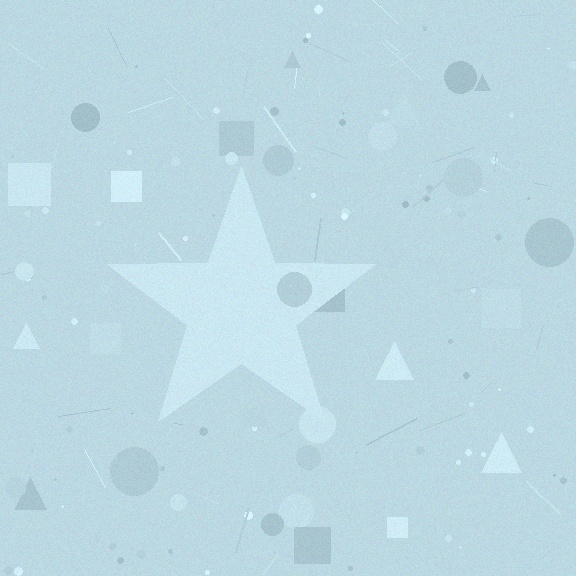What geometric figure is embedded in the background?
A star is embedded in the background.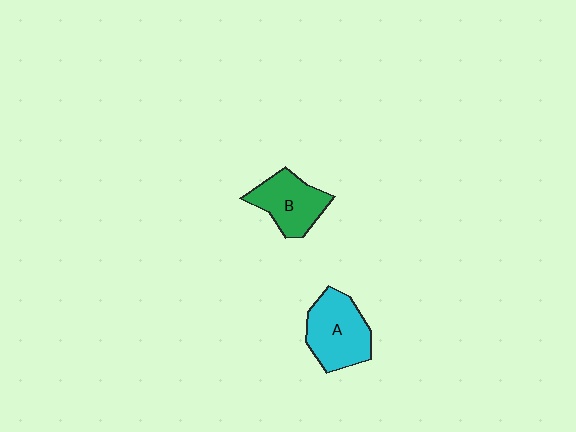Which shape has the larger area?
Shape A (cyan).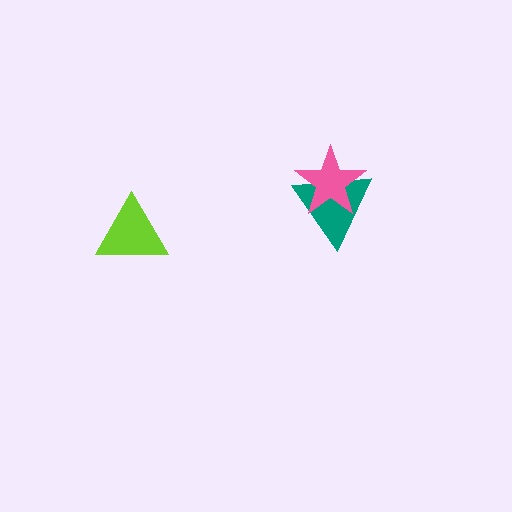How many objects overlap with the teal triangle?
1 object overlaps with the teal triangle.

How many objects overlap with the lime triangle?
0 objects overlap with the lime triangle.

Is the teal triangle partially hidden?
Yes, it is partially covered by another shape.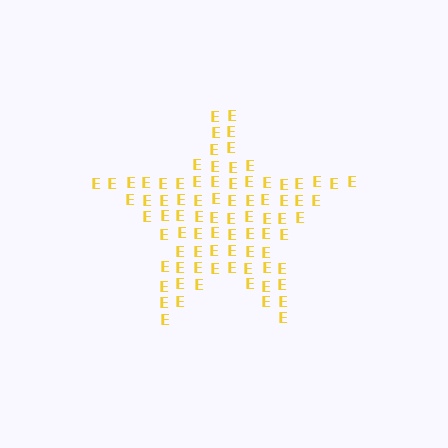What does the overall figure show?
The overall figure shows a star.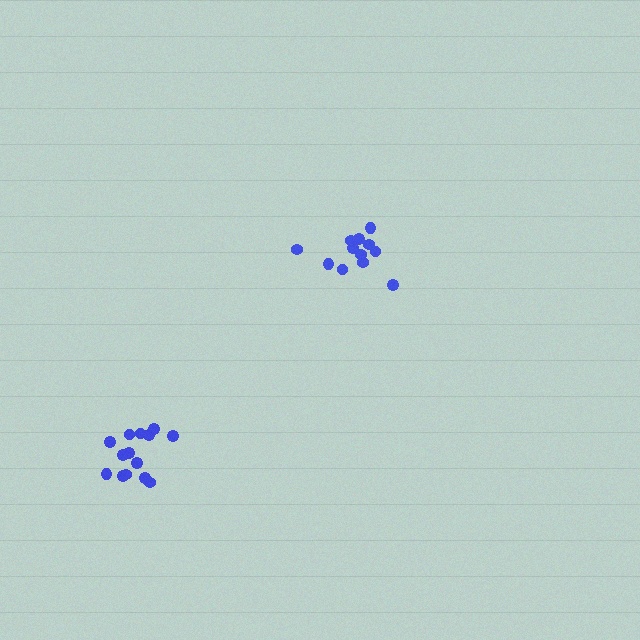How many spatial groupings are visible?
There are 2 spatial groupings.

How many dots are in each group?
Group 1: 14 dots, Group 2: 12 dots (26 total).